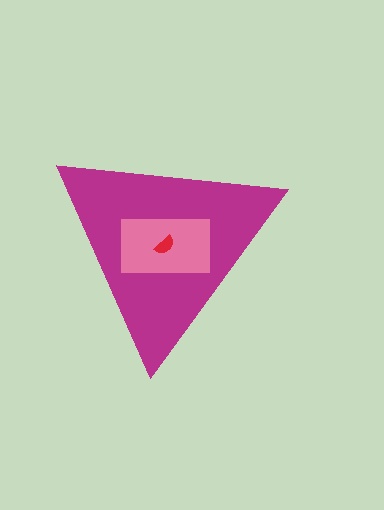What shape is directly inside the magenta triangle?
The pink rectangle.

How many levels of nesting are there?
3.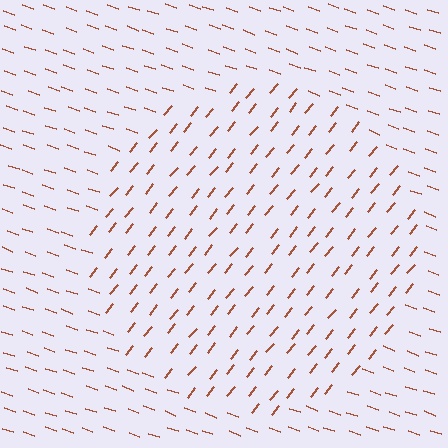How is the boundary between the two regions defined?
The boundary is defined purely by a change in line orientation (approximately 70 degrees difference). All lines are the same color and thickness.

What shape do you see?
I see a circle.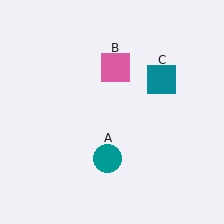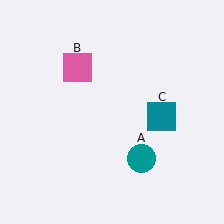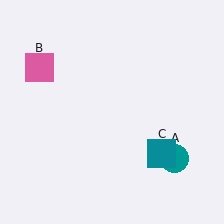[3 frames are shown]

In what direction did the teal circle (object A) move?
The teal circle (object A) moved right.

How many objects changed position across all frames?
3 objects changed position: teal circle (object A), pink square (object B), teal square (object C).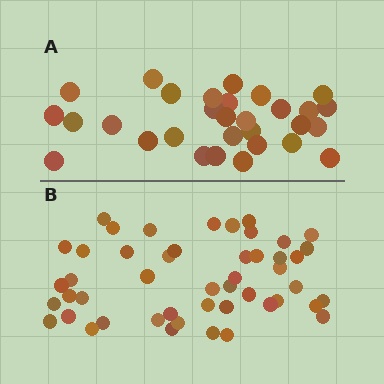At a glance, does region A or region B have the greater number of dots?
Region B (the bottom region) has more dots.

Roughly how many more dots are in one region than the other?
Region B has approximately 20 more dots than region A.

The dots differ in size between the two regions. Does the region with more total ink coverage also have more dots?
No. Region A has more total ink coverage because its dots are larger, but region B actually contains more individual dots. Total area can be misleading — the number of items is what matters here.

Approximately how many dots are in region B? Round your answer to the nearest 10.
About 50 dots. (The exact count is 48, which rounds to 50.)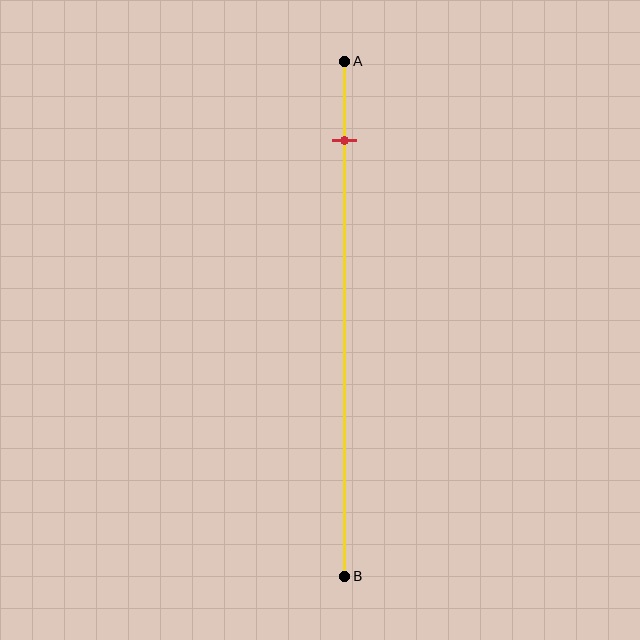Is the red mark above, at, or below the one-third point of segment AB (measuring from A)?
The red mark is above the one-third point of segment AB.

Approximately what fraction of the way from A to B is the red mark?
The red mark is approximately 15% of the way from A to B.